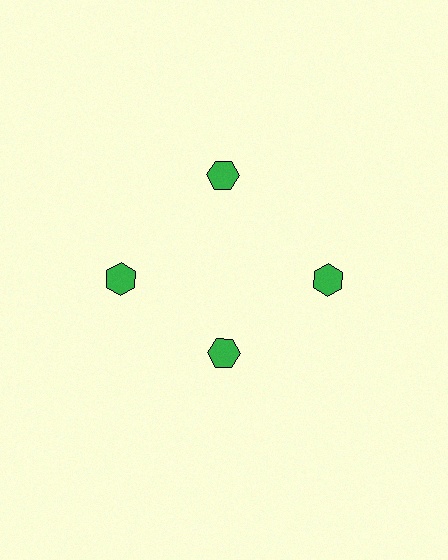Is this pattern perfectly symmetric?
No. The 4 green hexagons are arranged in a ring, but one element near the 6 o'clock position is pulled inward toward the center, breaking the 4-fold rotational symmetry.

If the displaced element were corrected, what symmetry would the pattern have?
It would have 4-fold rotational symmetry — the pattern would map onto itself every 90 degrees.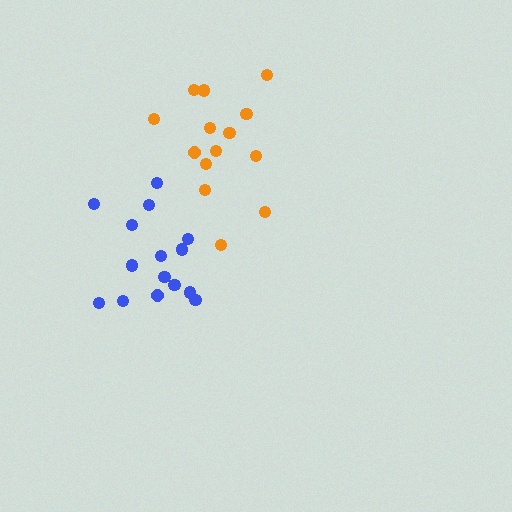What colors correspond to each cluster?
The clusters are colored: blue, orange.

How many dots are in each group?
Group 1: 16 dots, Group 2: 14 dots (30 total).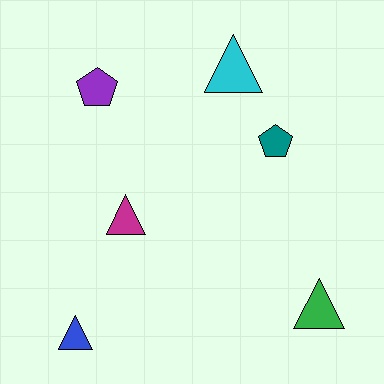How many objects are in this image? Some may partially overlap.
There are 6 objects.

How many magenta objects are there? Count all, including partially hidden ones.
There is 1 magenta object.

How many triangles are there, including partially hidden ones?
There are 4 triangles.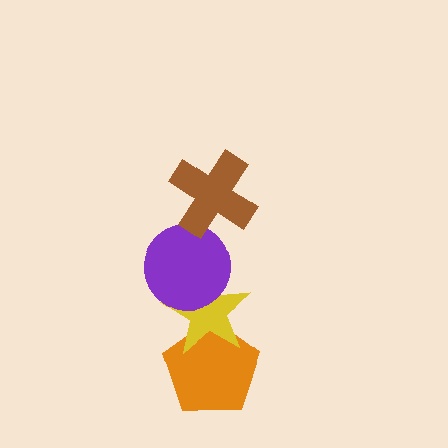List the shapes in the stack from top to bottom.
From top to bottom: the brown cross, the purple circle, the yellow star, the orange pentagon.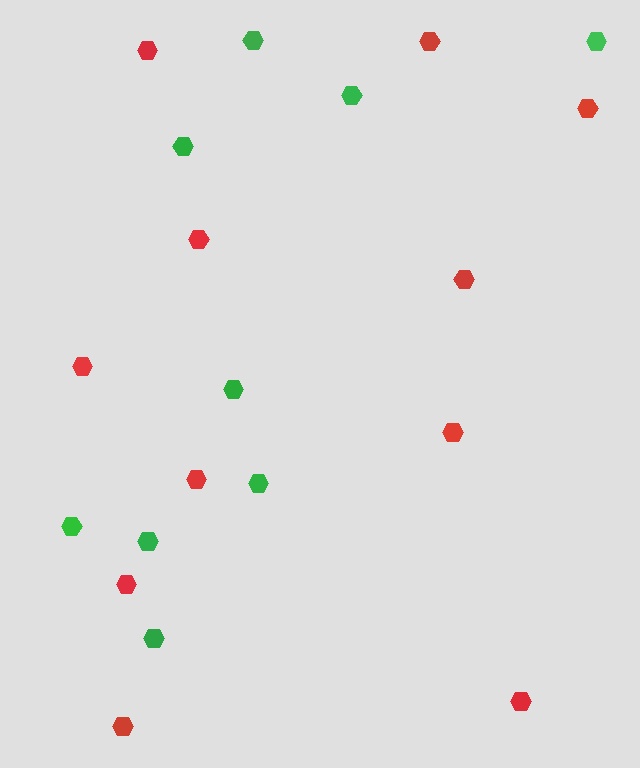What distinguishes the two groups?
There are 2 groups: one group of green hexagons (9) and one group of red hexagons (11).